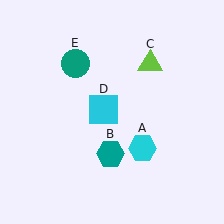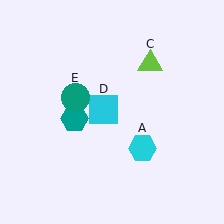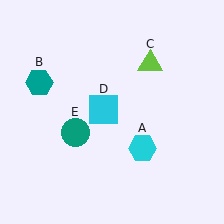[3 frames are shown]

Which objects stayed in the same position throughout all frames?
Cyan hexagon (object A) and lime triangle (object C) and cyan square (object D) remained stationary.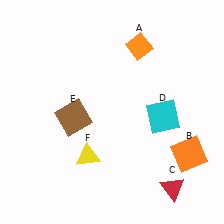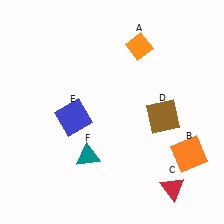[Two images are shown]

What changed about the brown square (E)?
In Image 1, E is brown. In Image 2, it changed to blue.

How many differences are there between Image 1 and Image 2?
There are 3 differences between the two images.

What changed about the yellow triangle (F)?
In Image 1, F is yellow. In Image 2, it changed to teal.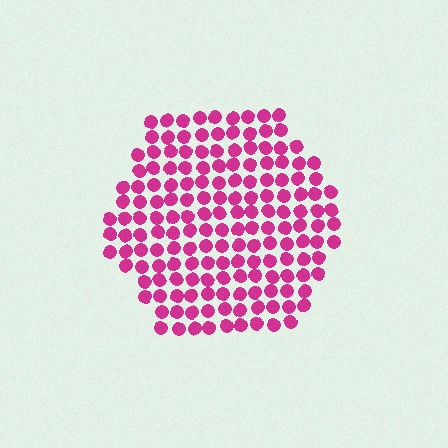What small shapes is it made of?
It is made of small circles.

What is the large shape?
The large shape is a hexagon.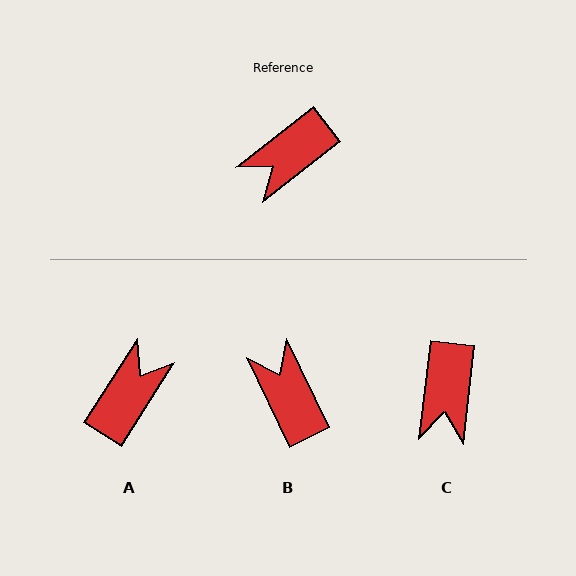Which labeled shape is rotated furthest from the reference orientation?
A, about 160 degrees away.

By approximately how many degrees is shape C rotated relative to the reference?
Approximately 46 degrees counter-clockwise.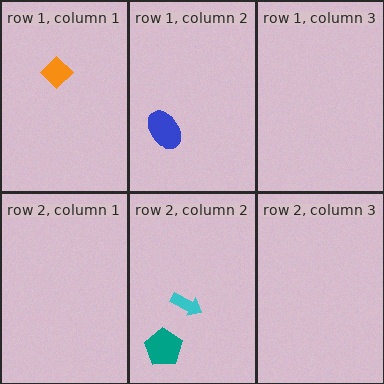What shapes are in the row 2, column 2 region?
The teal pentagon, the cyan arrow.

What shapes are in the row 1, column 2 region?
The blue ellipse.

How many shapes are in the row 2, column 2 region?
2.